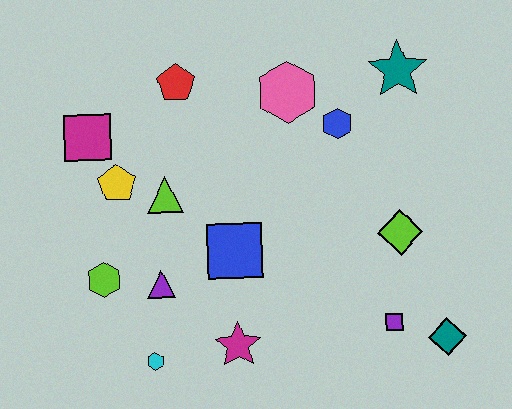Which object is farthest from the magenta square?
The teal diamond is farthest from the magenta square.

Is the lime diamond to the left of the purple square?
No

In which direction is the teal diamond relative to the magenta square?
The teal diamond is to the right of the magenta square.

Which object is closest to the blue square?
The purple triangle is closest to the blue square.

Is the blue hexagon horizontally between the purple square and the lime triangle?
Yes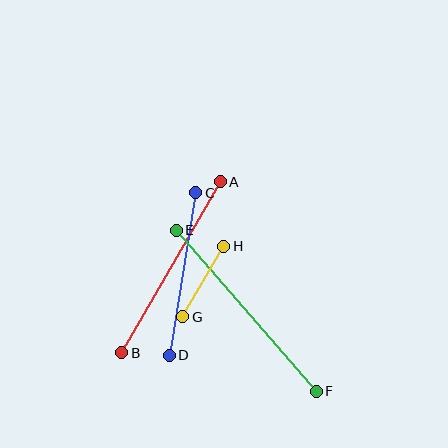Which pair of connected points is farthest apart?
Points E and F are farthest apart.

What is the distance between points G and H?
The distance is approximately 82 pixels.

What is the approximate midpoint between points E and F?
The midpoint is at approximately (246, 311) pixels.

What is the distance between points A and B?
The distance is approximately 197 pixels.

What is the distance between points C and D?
The distance is approximately 164 pixels.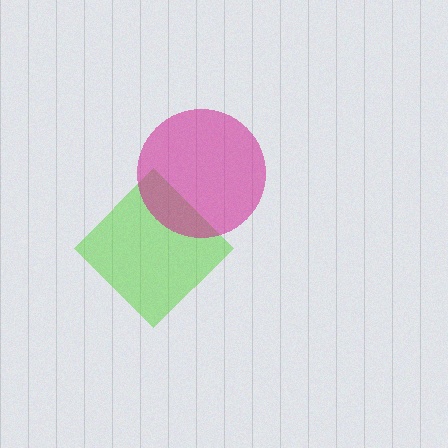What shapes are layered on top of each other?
The layered shapes are: a lime diamond, a magenta circle.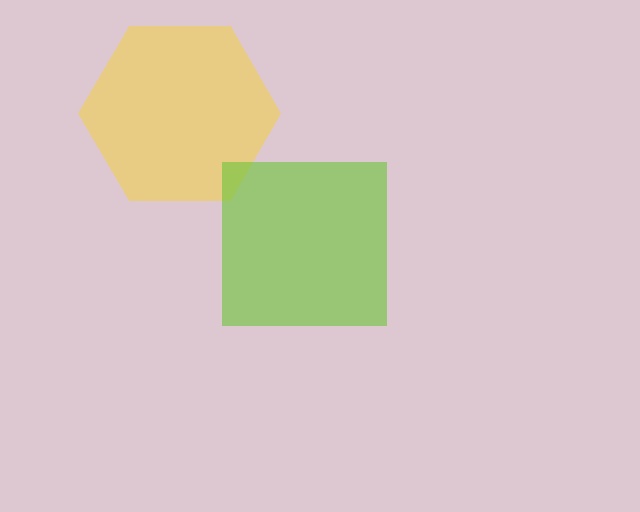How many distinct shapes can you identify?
There are 2 distinct shapes: a yellow hexagon, a lime square.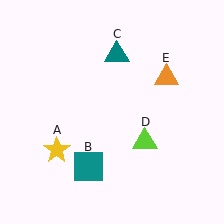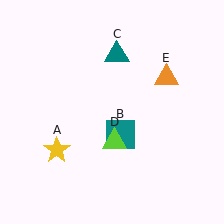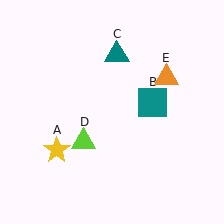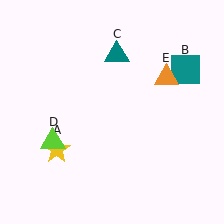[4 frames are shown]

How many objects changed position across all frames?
2 objects changed position: teal square (object B), lime triangle (object D).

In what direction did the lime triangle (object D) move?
The lime triangle (object D) moved left.